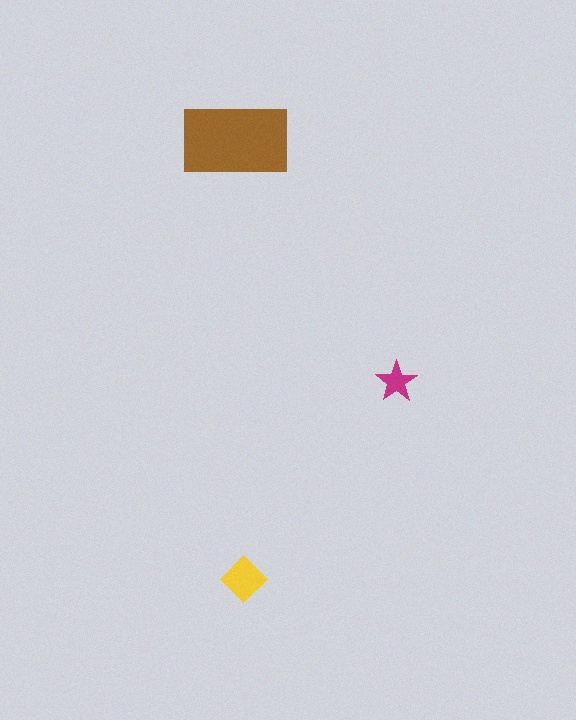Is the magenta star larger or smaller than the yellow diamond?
Smaller.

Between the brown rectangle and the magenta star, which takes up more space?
The brown rectangle.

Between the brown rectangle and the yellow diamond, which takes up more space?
The brown rectangle.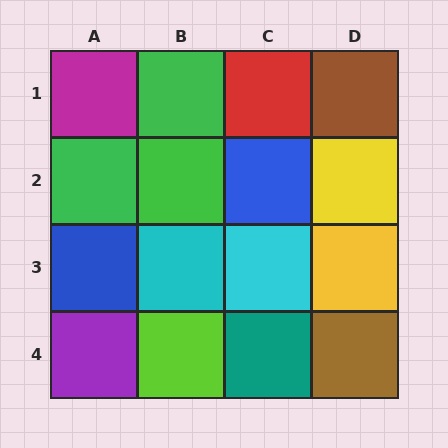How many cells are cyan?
2 cells are cyan.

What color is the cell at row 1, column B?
Green.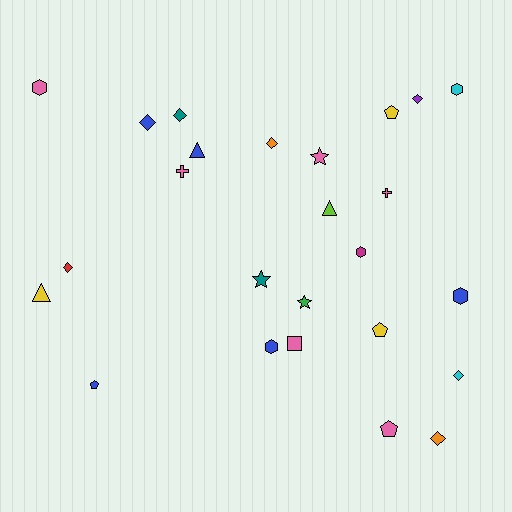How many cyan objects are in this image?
There are 2 cyan objects.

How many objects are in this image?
There are 25 objects.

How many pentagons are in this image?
There are 4 pentagons.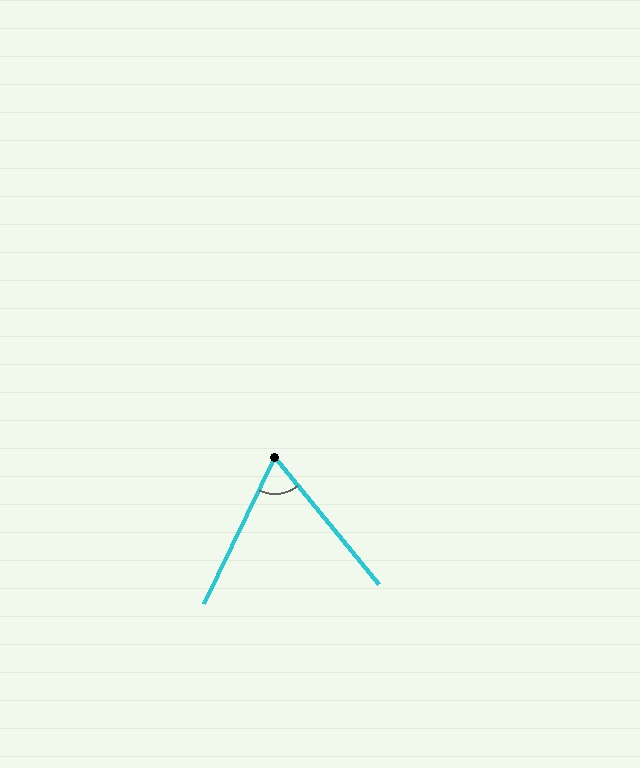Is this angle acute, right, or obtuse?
It is acute.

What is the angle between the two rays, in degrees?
Approximately 65 degrees.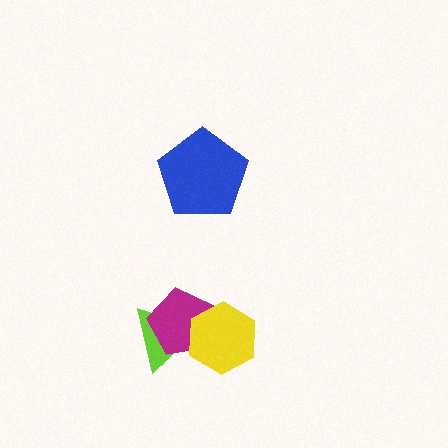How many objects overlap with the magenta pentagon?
2 objects overlap with the magenta pentagon.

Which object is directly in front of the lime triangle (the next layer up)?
The magenta pentagon is directly in front of the lime triangle.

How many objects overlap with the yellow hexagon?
2 objects overlap with the yellow hexagon.